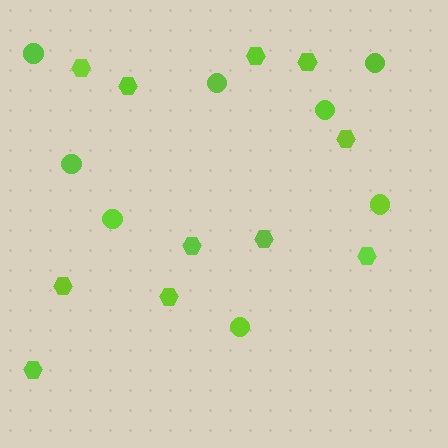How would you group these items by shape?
There are 2 groups: one group of hexagons (11) and one group of circles (8).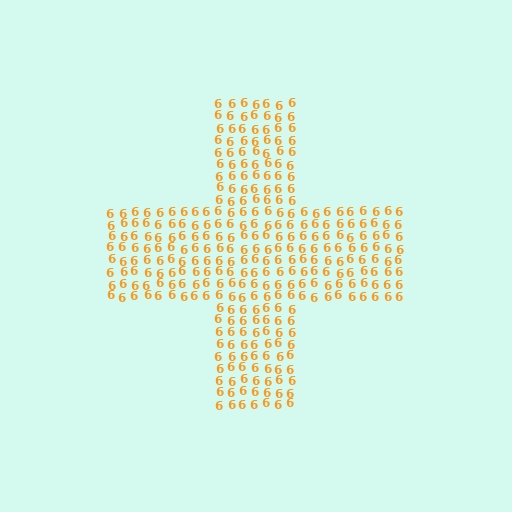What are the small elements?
The small elements are digit 6's.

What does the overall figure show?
The overall figure shows a cross.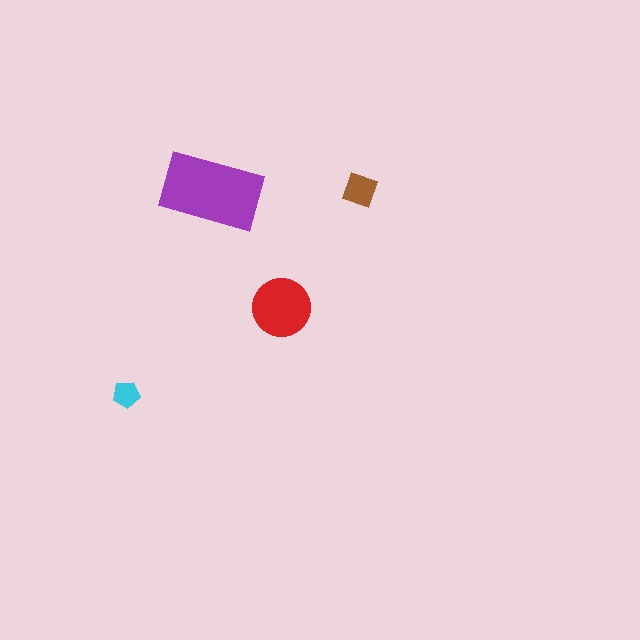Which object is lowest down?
The cyan pentagon is bottommost.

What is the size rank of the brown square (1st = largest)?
3rd.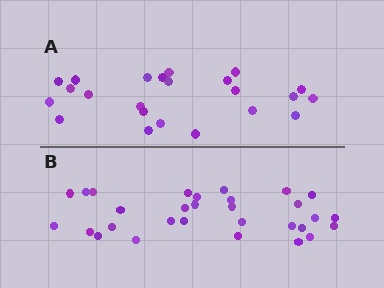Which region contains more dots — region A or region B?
Region B (the bottom region) has more dots.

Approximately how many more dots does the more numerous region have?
Region B has roughly 8 or so more dots than region A.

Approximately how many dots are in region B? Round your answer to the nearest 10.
About 30 dots.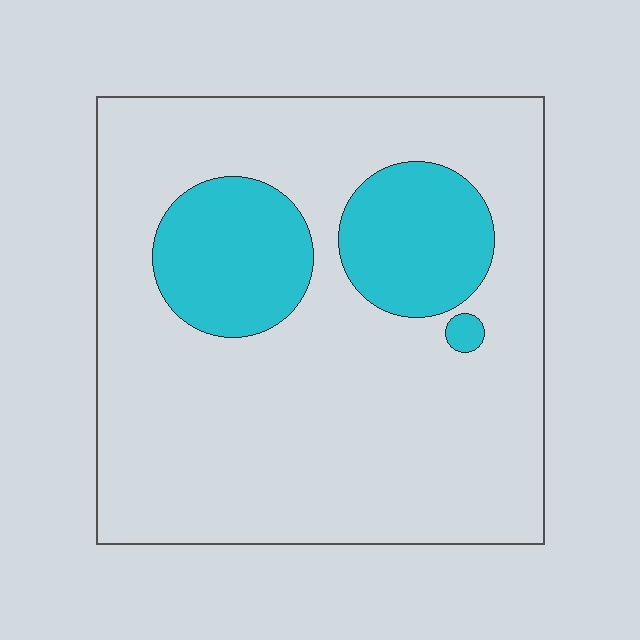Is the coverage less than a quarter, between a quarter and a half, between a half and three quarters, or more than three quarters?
Less than a quarter.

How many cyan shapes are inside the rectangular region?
3.